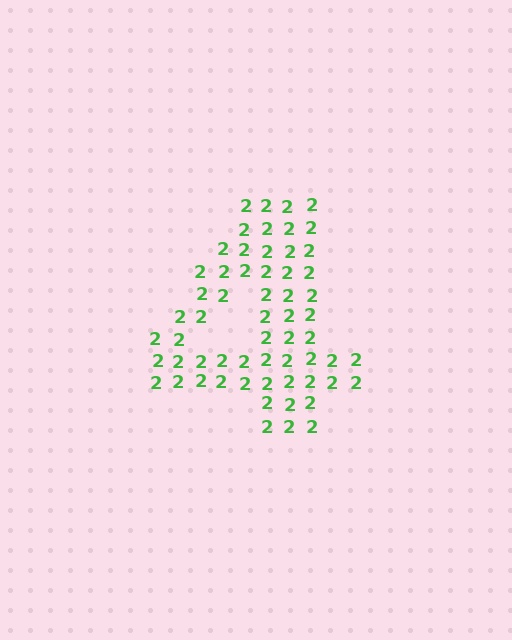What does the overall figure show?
The overall figure shows the digit 4.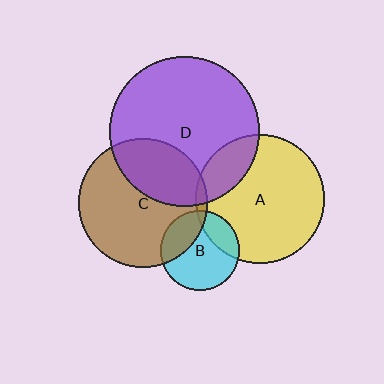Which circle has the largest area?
Circle D (purple).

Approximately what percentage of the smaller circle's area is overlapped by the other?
Approximately 5%.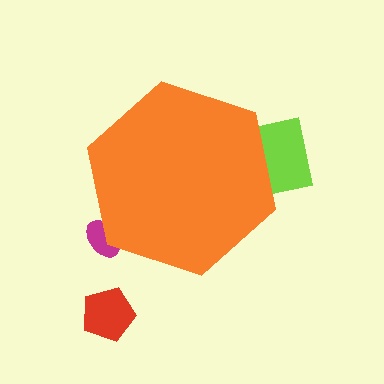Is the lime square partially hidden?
Yes, the lime square is partially hidden behind the orange hexagon.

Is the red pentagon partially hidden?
No, the red pentagon is fully visible.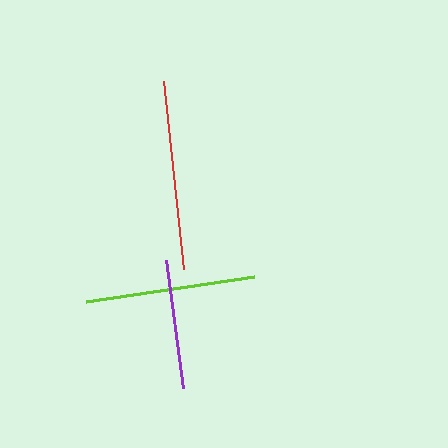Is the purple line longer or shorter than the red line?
The red line is longer than the purple line.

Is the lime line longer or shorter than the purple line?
The lime line is longer than the purple line.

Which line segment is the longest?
The red line is the longest at approximately 189 pixels.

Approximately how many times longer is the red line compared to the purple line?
The red line is approximately 1.5 times the length of the purple line.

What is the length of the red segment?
The red segment is approximately 189 pixels long.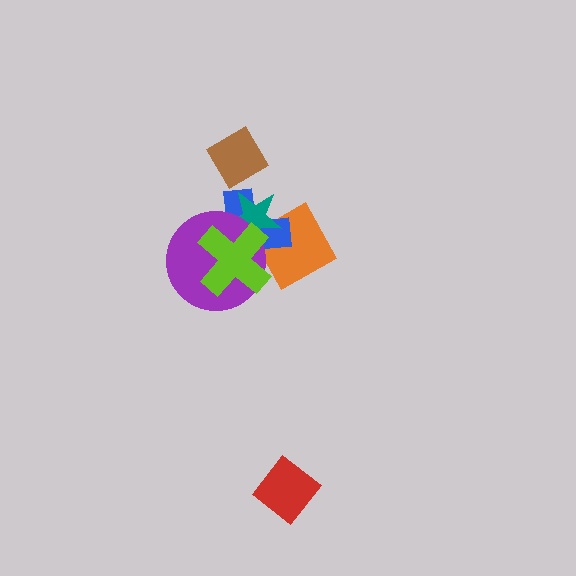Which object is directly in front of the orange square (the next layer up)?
The blue cross is directly in front of the orange square.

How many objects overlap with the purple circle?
3 objects overlap with the purple circle.